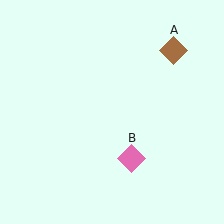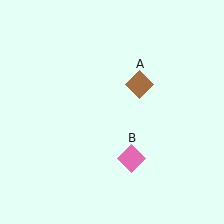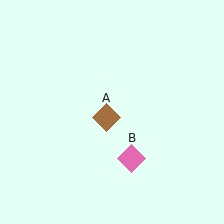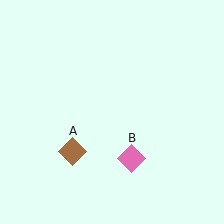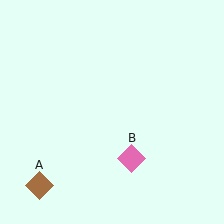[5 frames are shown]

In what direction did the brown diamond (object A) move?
The brown diamond (object A) moved down and to the left.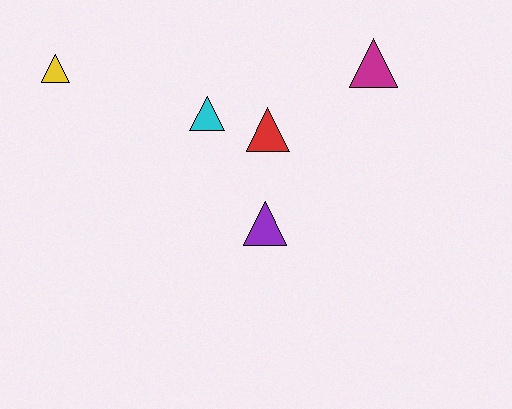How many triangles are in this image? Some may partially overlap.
There are 5 triangles.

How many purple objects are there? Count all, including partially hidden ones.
There is 1 purple object.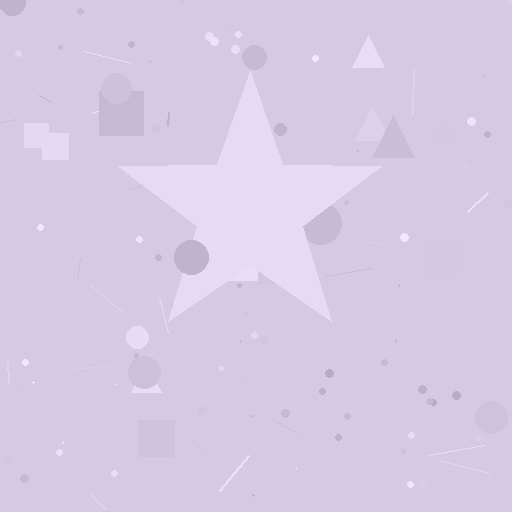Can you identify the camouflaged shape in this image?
The camouflaged shape is a star.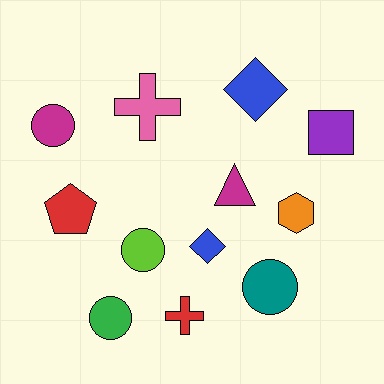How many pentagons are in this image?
There is 1 pentagon.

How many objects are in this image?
There are 12 objects.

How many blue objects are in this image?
There are 2 blue objects.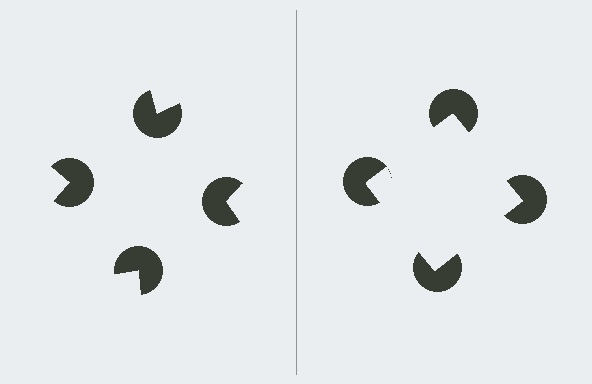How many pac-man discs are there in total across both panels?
8 — 4 on each side.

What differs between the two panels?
The pac-man discs are positioned identically on both sides; only the wedge orientations differ. On the right they align to a square; on the left they are misaligned.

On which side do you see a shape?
An illusory square appears on the right side. On the left side the wedge cuts are rotated, so no coherent shape forms.